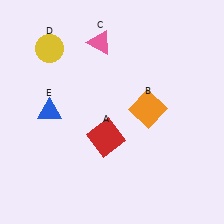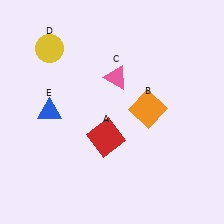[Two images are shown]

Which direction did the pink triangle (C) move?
The pink triangle (C) moved down.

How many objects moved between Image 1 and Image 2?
1 object moved between the two images.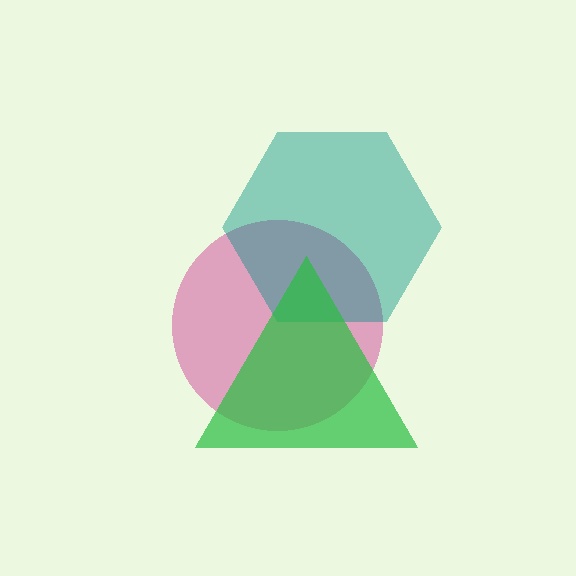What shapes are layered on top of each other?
The layered shapes are: a magenta circle, a teal hexagon, a green triangle.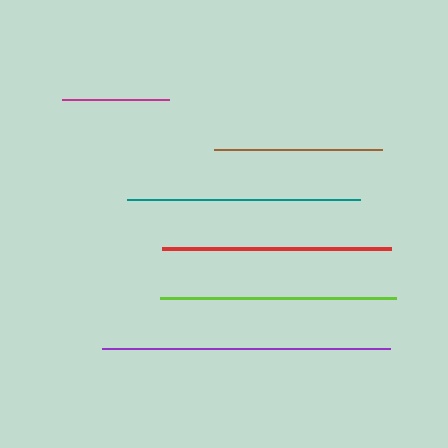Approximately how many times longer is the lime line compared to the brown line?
The lime line is approximately 1.4 times the length of the brown line.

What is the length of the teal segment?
The teal segment is approximately 233 pixels long.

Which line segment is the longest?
The purple line is the longest at approximately 288 pixels.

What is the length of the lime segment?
The lime segment is approximately 236 pixels long.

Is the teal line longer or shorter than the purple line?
The purple line is longer than the teal line.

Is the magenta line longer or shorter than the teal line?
The teal line is longer than the magenta line.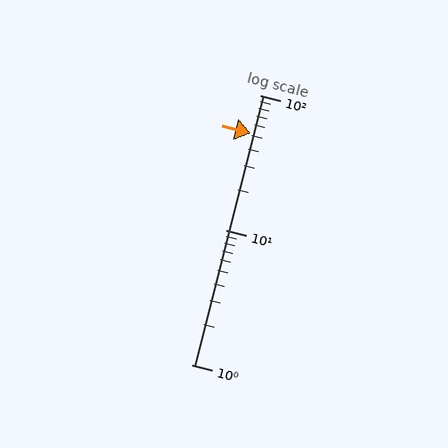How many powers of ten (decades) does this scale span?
The scale spans 2 decades, from 1 to 100.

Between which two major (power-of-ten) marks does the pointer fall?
The pointer is between 10 and 100.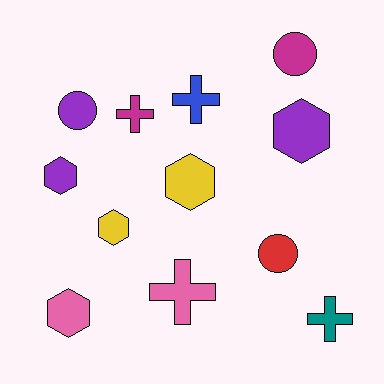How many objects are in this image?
There are 12 objects.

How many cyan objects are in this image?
There are no cyan objects.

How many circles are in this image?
There are 3 circles.